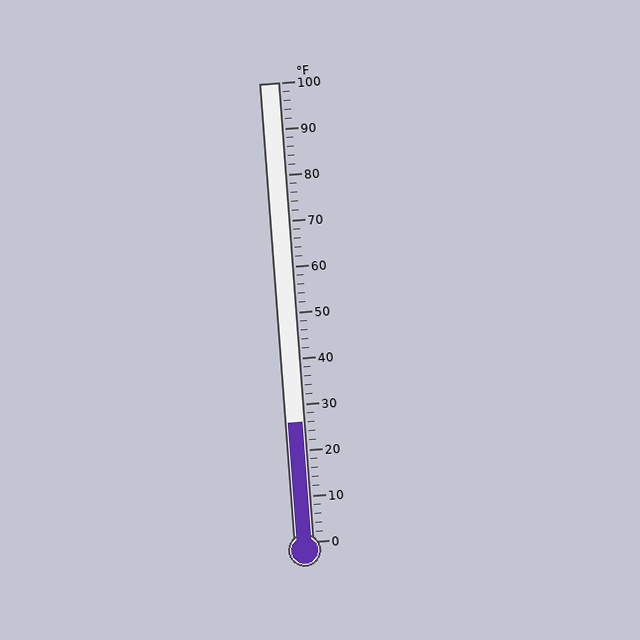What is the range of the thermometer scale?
The thermometer scale ranges from 0°F to 100°F.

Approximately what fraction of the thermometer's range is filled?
The thermometer is filled to approximately 25% of its range.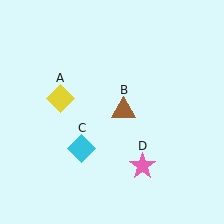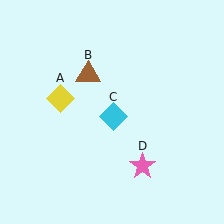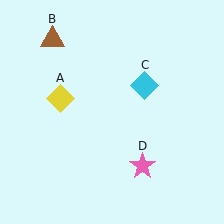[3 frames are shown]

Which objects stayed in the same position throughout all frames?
Yellow diamond (object A) and pink star (object D) remained stationary.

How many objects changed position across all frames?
2 objects changed position: brown triangle (object B), cyan diamond (object C).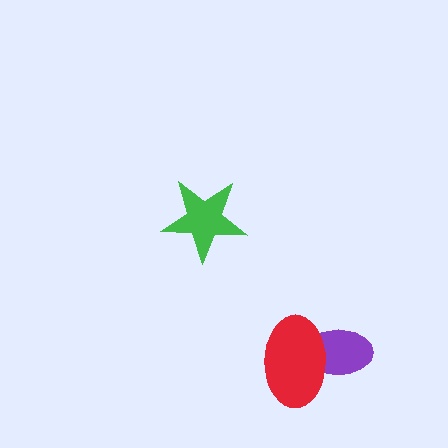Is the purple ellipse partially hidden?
Yes, it is partially covered by another shape.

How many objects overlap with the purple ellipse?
1 object overlaps with the purple ellipse.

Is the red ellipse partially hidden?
No, no other shape covers it.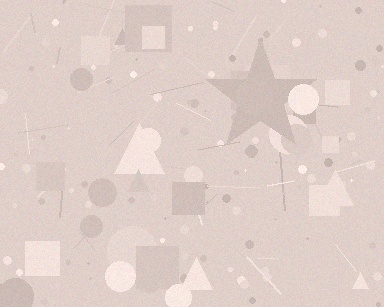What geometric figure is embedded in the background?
A star is embedded in the background.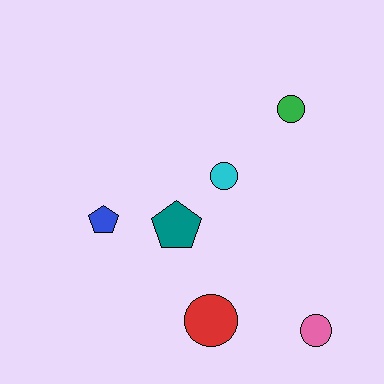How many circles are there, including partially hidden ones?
There are 4 circles.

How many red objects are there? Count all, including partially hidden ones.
There is 1 red object.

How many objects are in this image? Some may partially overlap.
There are 6 objects.